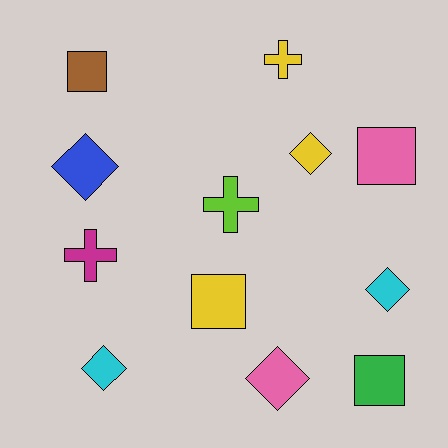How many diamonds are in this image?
There are 5 diamonds.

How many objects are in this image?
There are 12 objects.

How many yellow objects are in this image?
There are 3 yellow objects.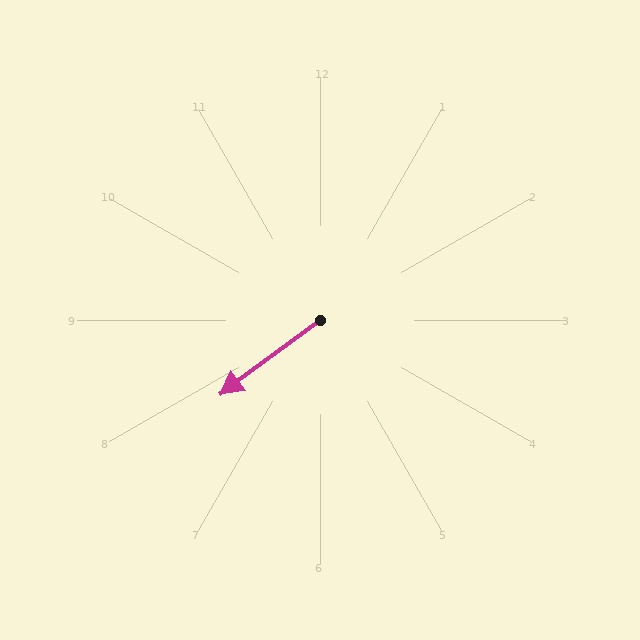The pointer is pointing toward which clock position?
Roughly 8 o'clock.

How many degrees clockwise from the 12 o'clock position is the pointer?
Approximately 233 degrees.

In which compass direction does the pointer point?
Southwest.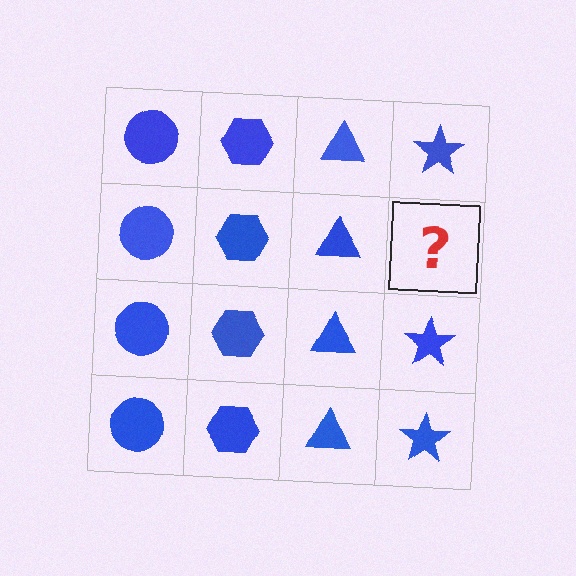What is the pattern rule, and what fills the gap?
The rule is that each column has a consistent shape. The gap should be filled with a blue star.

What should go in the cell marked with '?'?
The missing cell should contain a blue star.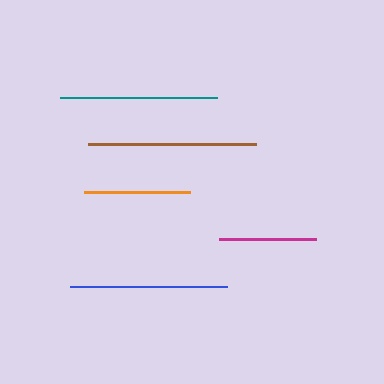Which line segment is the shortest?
The magenta line is the shortest at approximately 97 pixels.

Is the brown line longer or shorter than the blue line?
The brown line is longer than the blue line.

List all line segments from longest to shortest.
From longest to shortest: brown, blue, teal, orange, magenta.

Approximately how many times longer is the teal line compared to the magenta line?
The teal line is approximately 1.6 times the length of the magenta line.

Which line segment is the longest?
The brown line is the longest at approximately 169 pixels.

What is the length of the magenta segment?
The magenta segment is approximately 97 pixels long.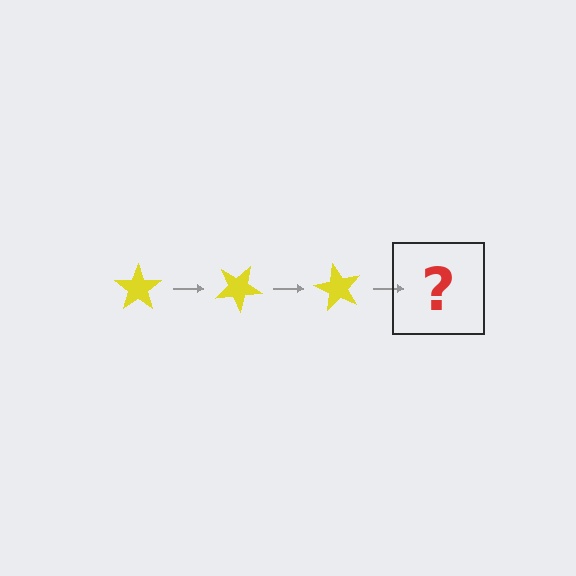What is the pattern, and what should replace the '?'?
The pattern is that the star rotates 30 degrees each step. The '?' should be a yellow star rotated 90 degrees.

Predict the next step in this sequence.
The next step is a yellow star rotated 90 degrees.